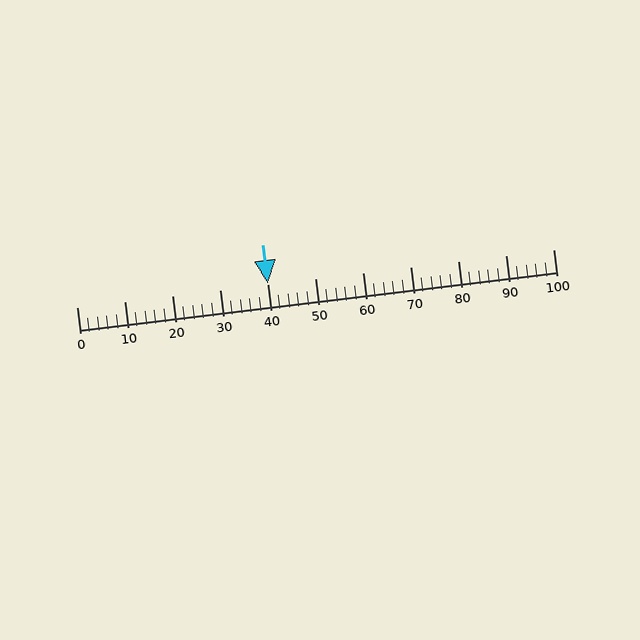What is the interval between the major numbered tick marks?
The major tick marks are spaced 10 units apart.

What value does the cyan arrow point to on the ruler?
The cyan arrow points to approximately 40.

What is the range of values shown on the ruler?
The ruler shows values from 0 to 100.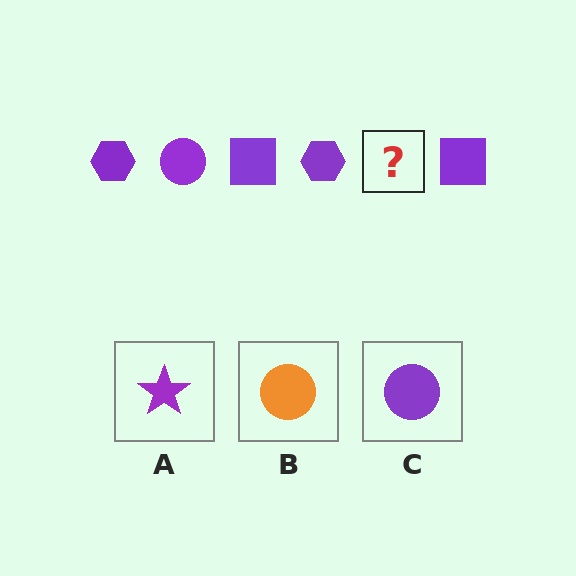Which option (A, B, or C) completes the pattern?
C.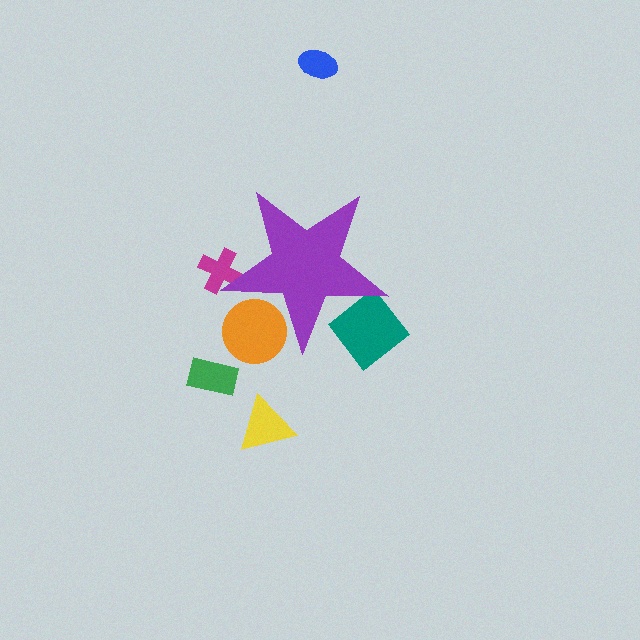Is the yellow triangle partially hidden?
No, the yellow triangle is fully visible.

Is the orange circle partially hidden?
Yes, the orange circle is partially hidden behind the purple star.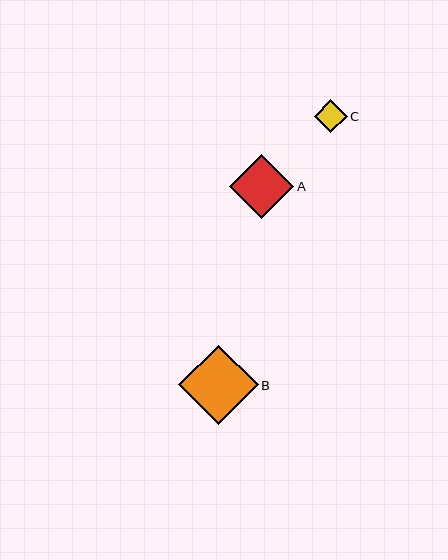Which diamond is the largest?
Diamond B is the largest with a size of approximately 80 pixels.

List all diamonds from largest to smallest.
From largest to smallest: B, A, C.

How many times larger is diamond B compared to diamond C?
Diamond B is approximately 2.4 times the size of diamond C.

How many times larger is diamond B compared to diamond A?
Diamond B is approximately 1.2 times the size of diamond A.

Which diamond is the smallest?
Diamond C is the smallest with a size of approximately 33 pixels.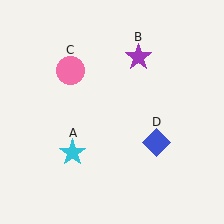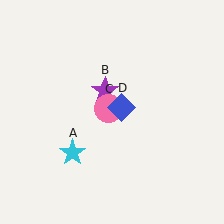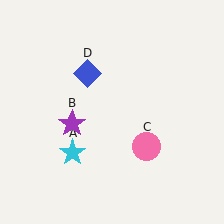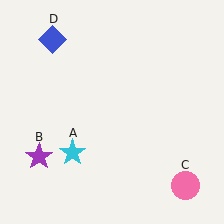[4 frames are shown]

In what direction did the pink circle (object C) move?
The pink circle (object C) moved down and to the right.